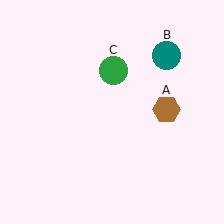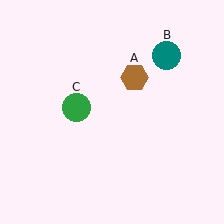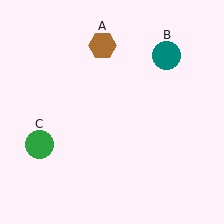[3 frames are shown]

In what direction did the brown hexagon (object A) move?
The brown hexagon (object A) moved up and to the left.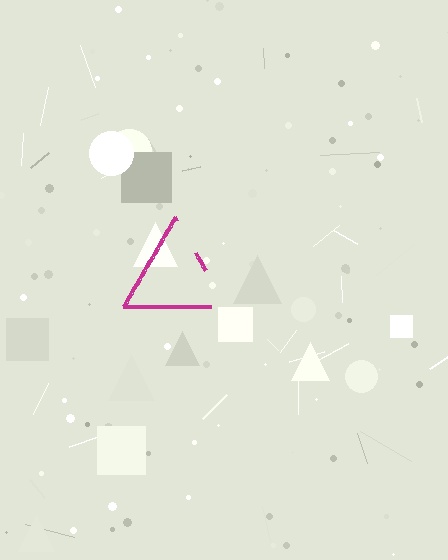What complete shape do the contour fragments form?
The contour fragments form a triangle.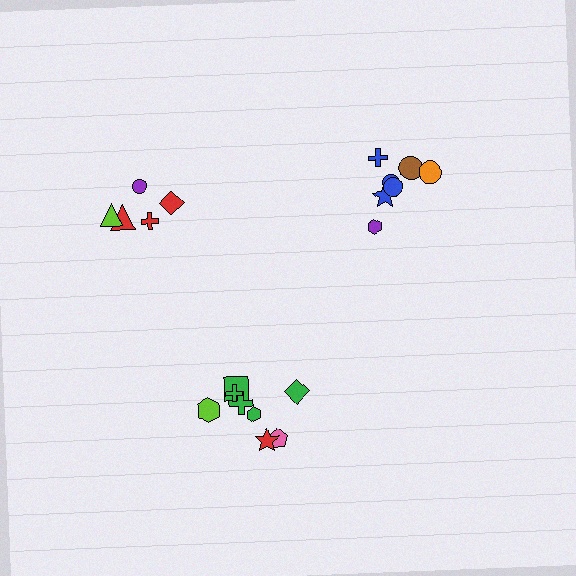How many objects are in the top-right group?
There are 7 objects.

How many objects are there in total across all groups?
There are 20 objects.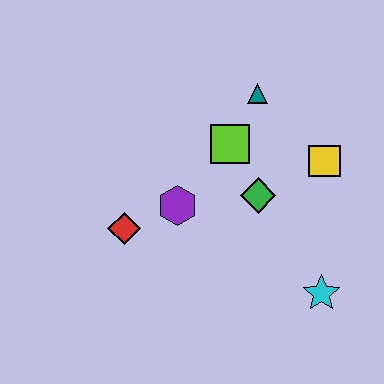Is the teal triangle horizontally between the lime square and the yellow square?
Yes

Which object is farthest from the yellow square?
The red diamond is farthest from the yellow square.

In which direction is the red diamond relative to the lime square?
The red diamond is to the left of the lime square.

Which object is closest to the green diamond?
The lime square is closest to the green diamond.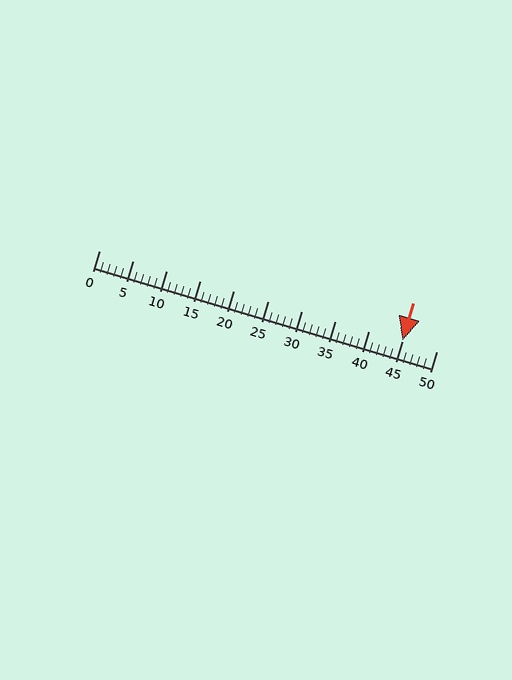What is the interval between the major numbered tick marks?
The major tick marks are spaced 5 units apart.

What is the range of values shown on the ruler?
The ruler shows values from 0 to 50.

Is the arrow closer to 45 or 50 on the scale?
The arrow is closer to 45.